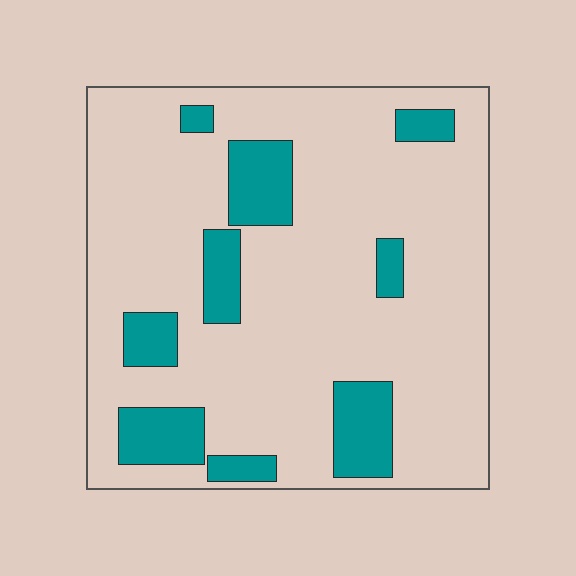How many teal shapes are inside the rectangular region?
9.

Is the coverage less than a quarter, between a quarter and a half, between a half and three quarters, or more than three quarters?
Less than a quarter.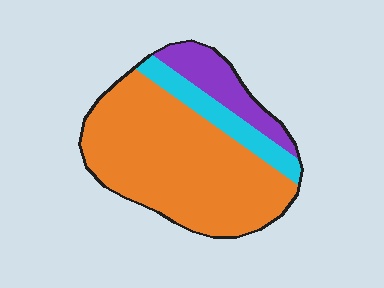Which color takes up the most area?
Orange, at roughly 70%.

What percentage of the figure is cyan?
Cyan takes up less than a sixth of the figure.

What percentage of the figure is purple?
Purple takes up about one sixth (1/6) of the figure.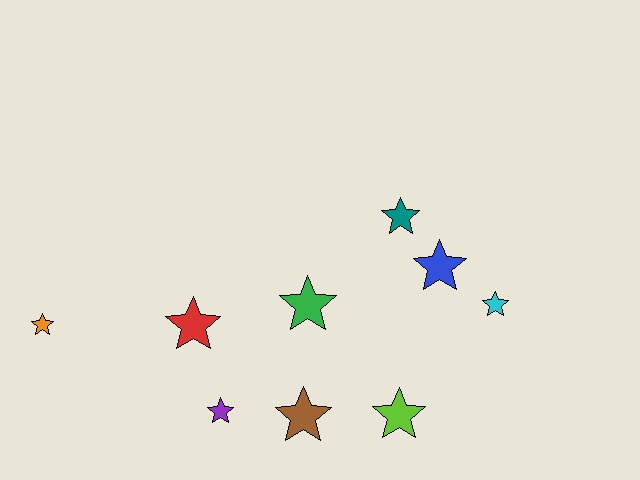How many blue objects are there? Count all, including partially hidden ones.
There is 1 blue object.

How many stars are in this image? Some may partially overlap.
There are 9 stars.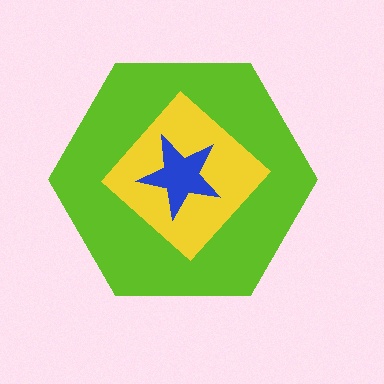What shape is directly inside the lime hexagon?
The yellow diamond.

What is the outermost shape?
The lime hexagon.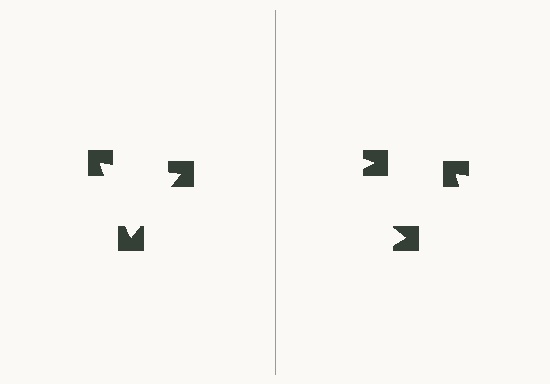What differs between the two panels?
The notched squares are positioned identically on both sides; only the wedge orientations differ. On the left they align to a triangle; on the right they are misaligned.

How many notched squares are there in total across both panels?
6 — 3 on each side.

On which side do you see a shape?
An illusory triangle appears on the left side. On the right side the wedge cuts are rotated, so no coherent shape forms.